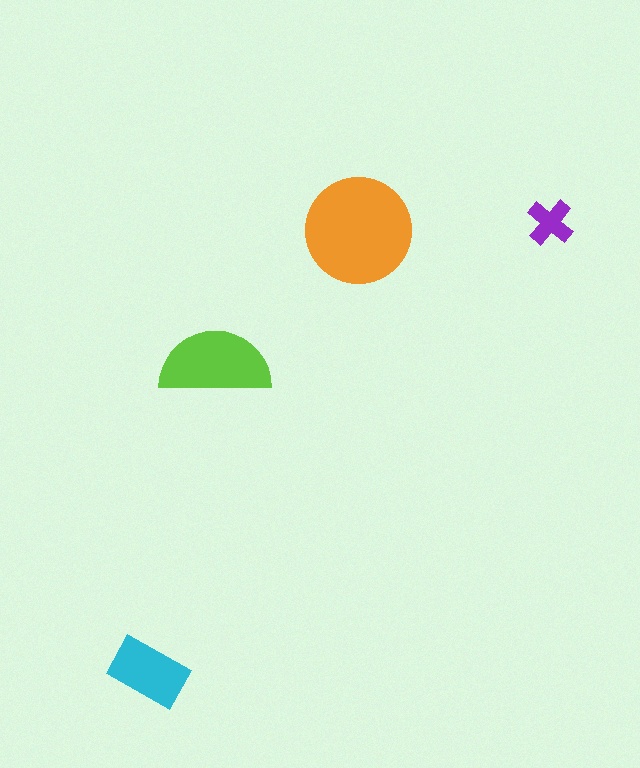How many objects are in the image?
There are 4 objects in the image.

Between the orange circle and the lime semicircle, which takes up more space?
The orange circle.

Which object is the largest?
The orange circle.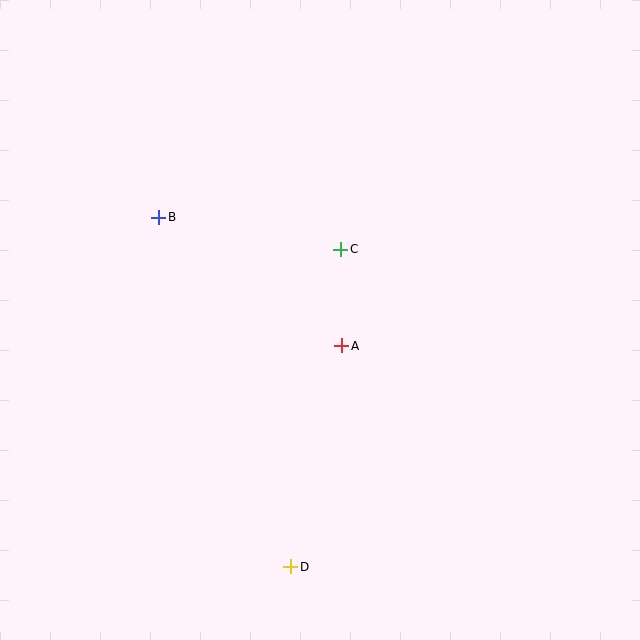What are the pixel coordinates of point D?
Point D is at (291, 567).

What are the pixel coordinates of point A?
Point A is at (342, 346).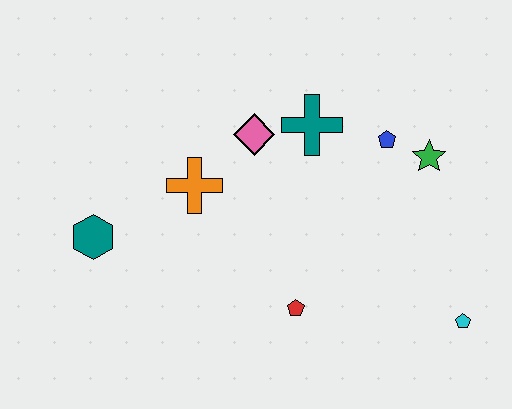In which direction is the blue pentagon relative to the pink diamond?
The blue pentagon is to the right of the pink diamond.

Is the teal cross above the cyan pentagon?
Yes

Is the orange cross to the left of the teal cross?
Yes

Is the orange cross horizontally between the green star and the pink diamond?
No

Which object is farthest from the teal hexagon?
The cyan pentagon is farthest from the teal hexagon.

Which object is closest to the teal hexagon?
The orange cross is closest to the teal hexagon.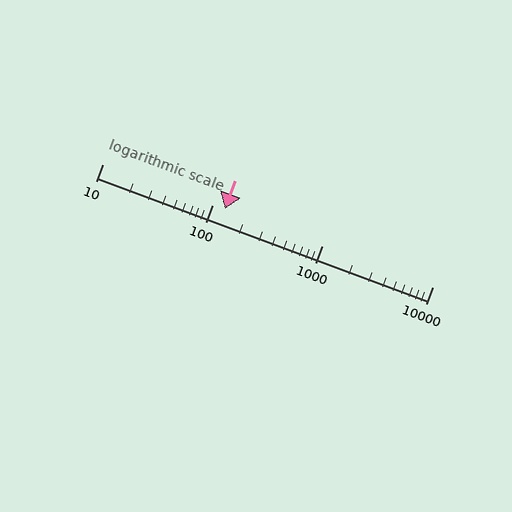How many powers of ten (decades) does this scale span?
The scale spans 3 decades, from 10 to 10000.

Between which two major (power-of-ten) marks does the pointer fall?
The pointer is between 100 and 1000.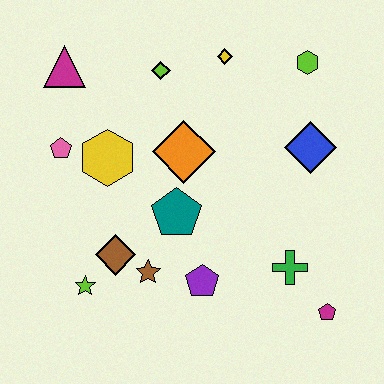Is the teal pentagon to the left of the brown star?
No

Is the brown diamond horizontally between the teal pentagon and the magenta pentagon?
No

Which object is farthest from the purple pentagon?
The magenta triangle is farthest from the purple pentagon.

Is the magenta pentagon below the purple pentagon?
Yes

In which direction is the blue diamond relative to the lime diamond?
The blue diamond is to the right of the lime diamond.